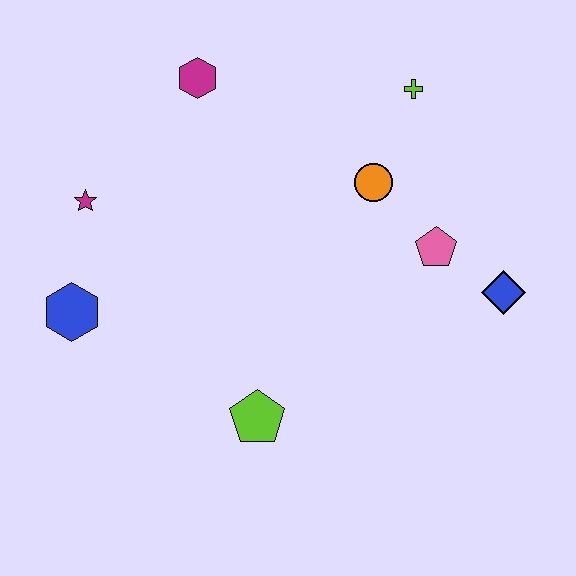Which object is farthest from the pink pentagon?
The blue hexagon is farthest from the pink pentagon.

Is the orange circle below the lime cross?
Yes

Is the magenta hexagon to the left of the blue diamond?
Yes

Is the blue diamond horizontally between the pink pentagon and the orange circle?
No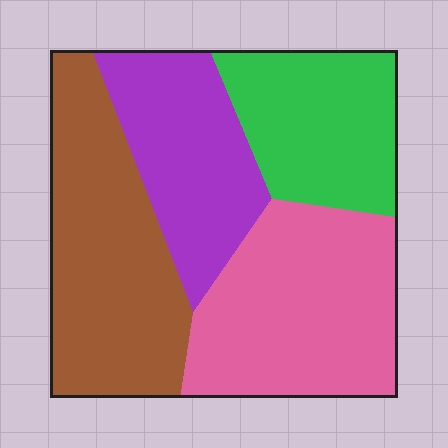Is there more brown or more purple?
Brown.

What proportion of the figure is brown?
Brown covers around 30% of the figure.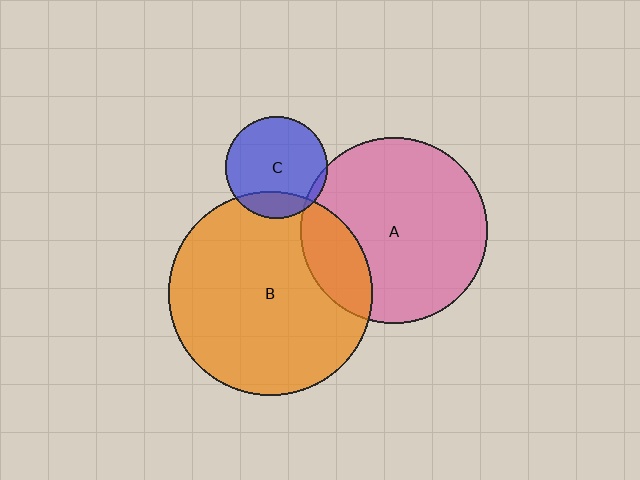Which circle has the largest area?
Circle B (orange).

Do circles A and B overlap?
Yes.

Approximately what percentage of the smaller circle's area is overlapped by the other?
Approximately 20%.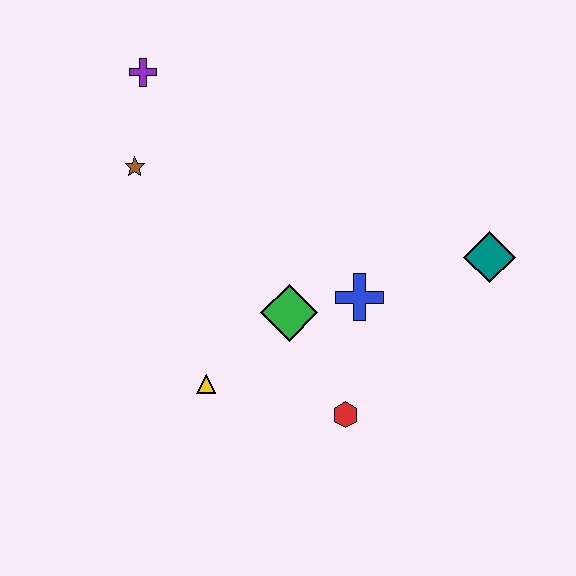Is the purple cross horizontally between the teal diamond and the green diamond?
No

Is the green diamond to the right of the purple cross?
Yes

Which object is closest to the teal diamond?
The blue cross is closest to the teal diamond.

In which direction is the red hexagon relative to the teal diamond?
The red hexagon is below the teal diamond.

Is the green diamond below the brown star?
Yes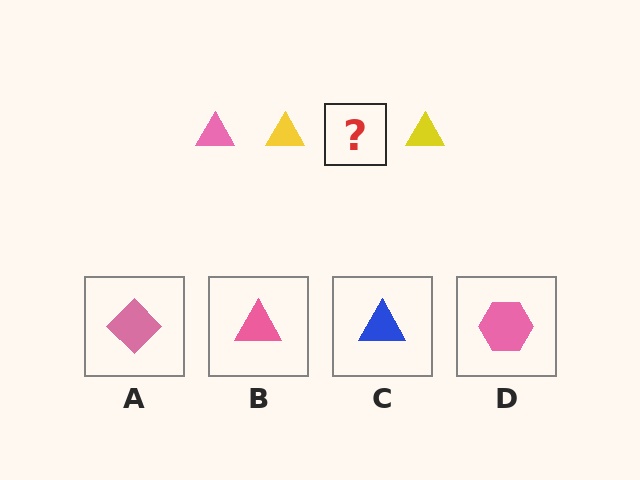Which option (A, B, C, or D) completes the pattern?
B.